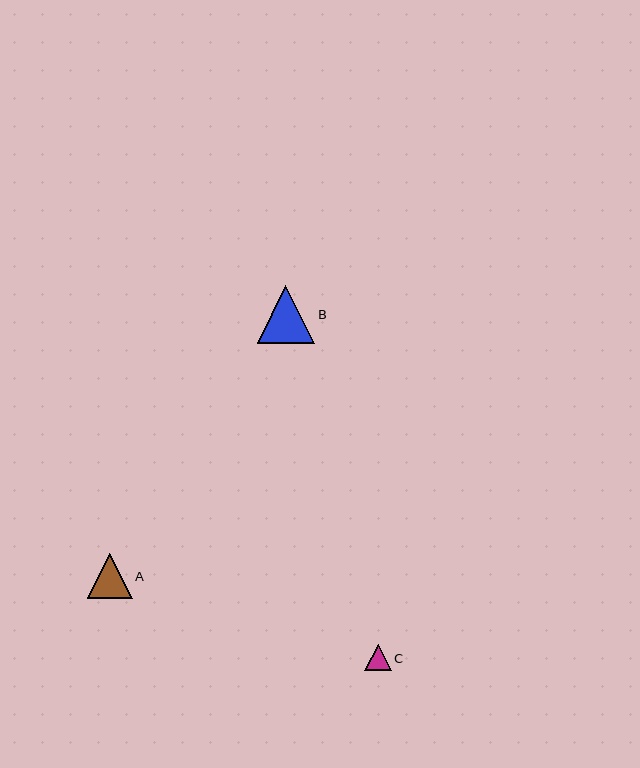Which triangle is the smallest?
Triangle C is the smallest with a size of approximately 26 pixels.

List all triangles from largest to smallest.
From largest to smallest: B, A, C.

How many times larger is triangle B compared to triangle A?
Triangle B is approximately 1.3 times the size of triangle A.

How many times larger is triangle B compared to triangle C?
Triangle B is approximately 2.2 times the size of triangle C.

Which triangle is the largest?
Triangle B is the largest with a size of approximately 58 pixels.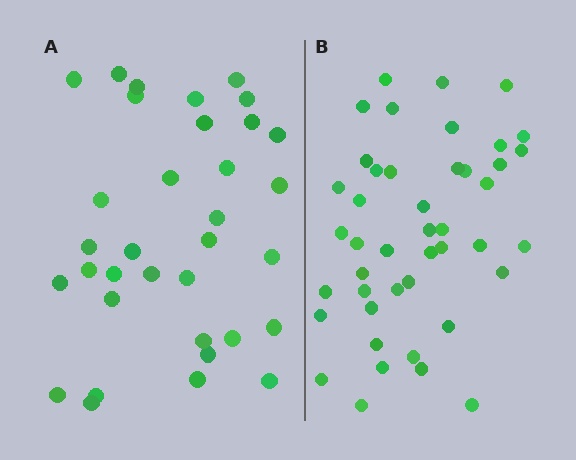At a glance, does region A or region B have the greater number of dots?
Region B (the right region) has more dots.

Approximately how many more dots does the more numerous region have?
Region B has roughly 10 or so more dots than region A.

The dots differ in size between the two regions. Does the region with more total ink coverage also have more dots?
No. Region A has more total ink coverage because its dots are larger, but region B actually contains more individual dots. Total area can be misleading — the number of items is what matters here.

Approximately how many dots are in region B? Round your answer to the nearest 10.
About 40 dots. (The exact count is 44, which rounds to 40.)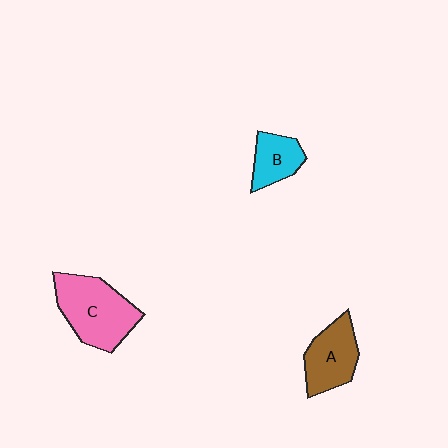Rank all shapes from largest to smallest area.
From largest to smallest: C (pink), A (brown), B (cyan).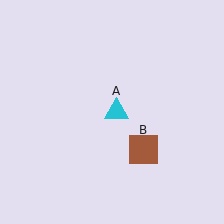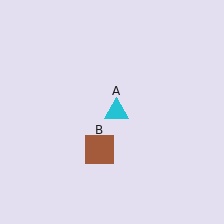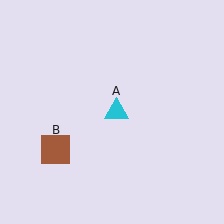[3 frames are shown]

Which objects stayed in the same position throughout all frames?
Cyan triangle (object A) remained stationary.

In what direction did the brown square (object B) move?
The brown square (object B) moved left.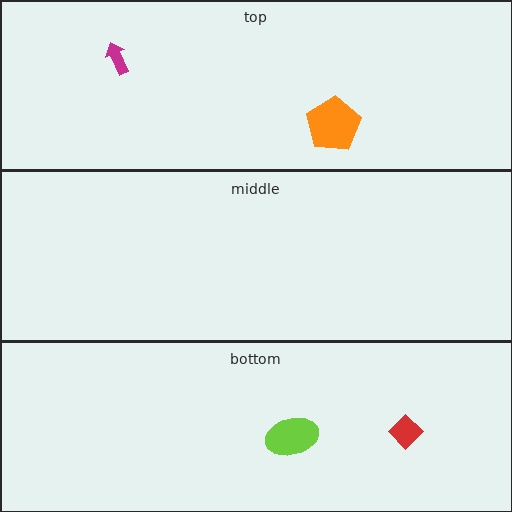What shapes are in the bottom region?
The red diamond, the lime ellipse.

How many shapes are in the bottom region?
2.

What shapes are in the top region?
The orange pentagon, the magenta arrow.